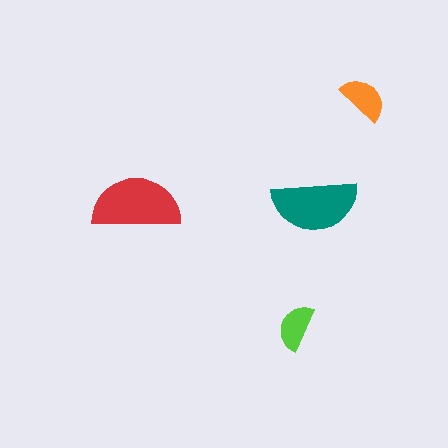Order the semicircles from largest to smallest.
the red one, the teal one, the orange one, the lime one.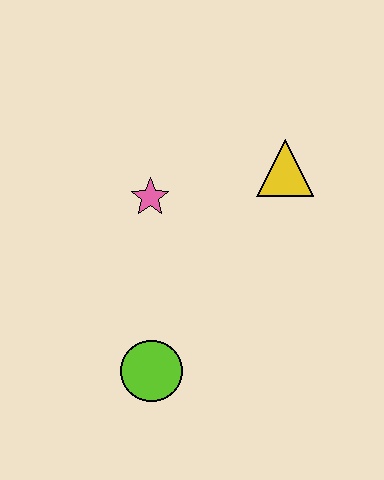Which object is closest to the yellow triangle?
The pink star is closest to the yellow triangle.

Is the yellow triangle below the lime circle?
No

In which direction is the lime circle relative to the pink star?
The lime circle is below the pink star.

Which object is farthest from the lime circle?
The yellow triangle is farthest from the lime circle.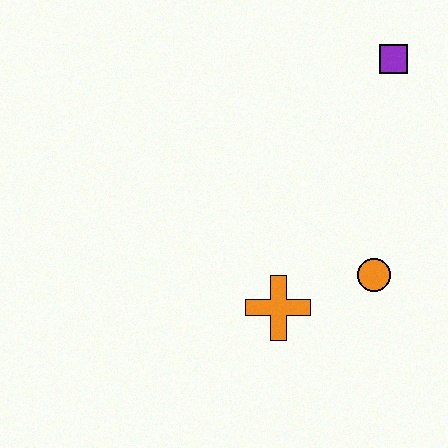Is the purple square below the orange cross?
No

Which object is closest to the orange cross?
The orange circle is closest to the orange cross.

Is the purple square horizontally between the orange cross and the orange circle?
No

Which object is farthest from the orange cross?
The purple square is farthest from the orange cross.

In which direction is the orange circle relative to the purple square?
The orange circle is below the purple square.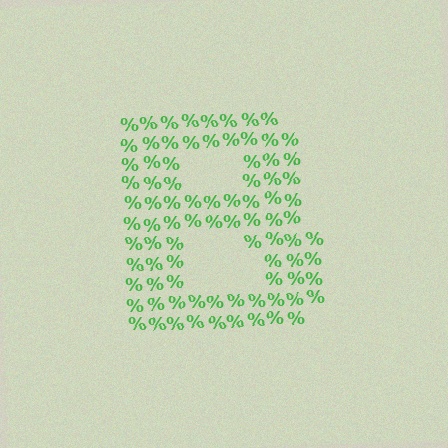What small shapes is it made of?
It is made of small percent signs.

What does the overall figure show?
The overall figure shows the letter B.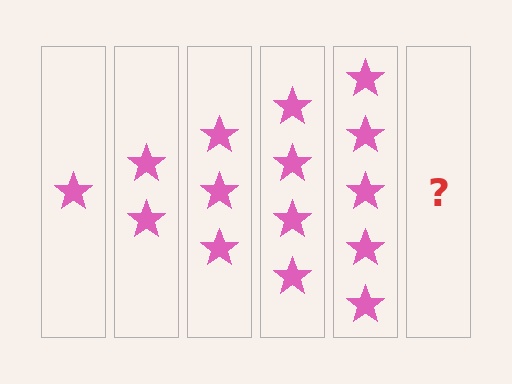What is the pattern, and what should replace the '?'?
The pattern is that each step adds one more star. The '?' should be 6 stars.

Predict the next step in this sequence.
The next step is 6 stars.